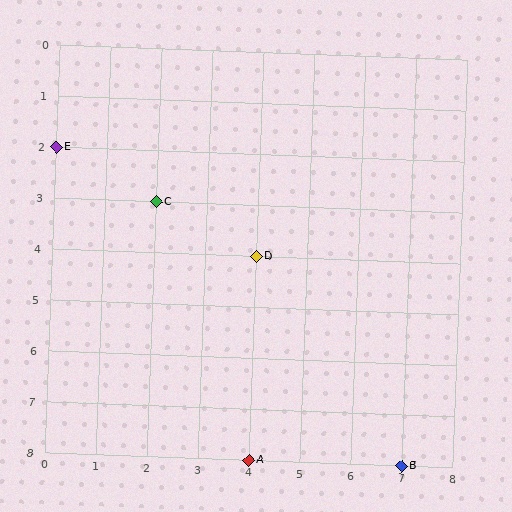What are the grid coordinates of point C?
Point C is at grid coordinates (2, 3).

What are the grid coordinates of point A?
Point A is at grid coordinates (4, 8).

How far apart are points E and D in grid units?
Points E and D are 4 columns and 2 rows apart (about 4.5 grid units diagonally).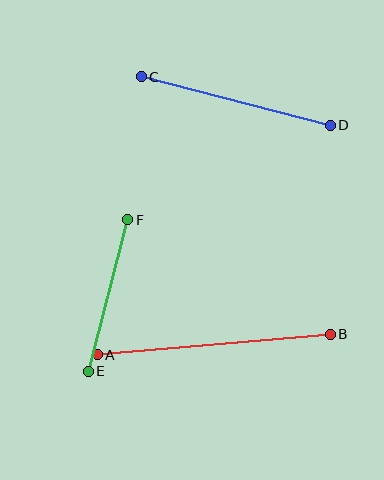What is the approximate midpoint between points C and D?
The midpoint is at approximately (236, 101) pixels.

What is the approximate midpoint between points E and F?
The midpoint is at approximately (108, 296) pixels.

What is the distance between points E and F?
The distance is approximately 157 pixels.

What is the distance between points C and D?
The distance is approximately 195 pixels.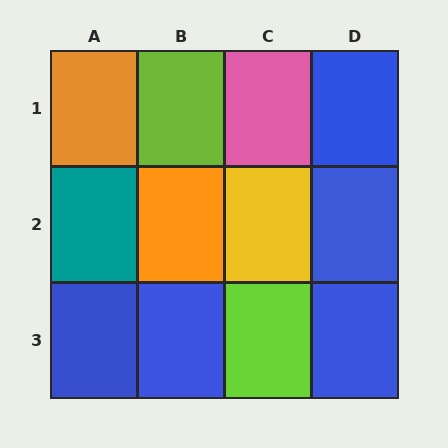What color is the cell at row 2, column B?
Orange.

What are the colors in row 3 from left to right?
Blue, blue, lime, blue.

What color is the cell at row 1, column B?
Lime.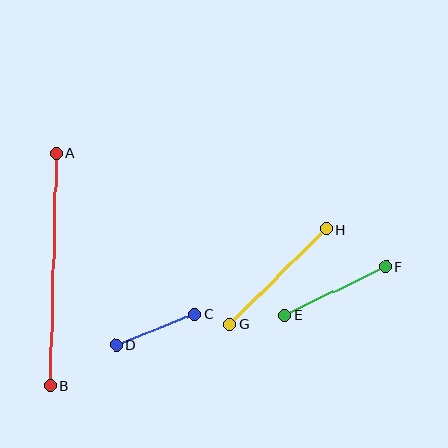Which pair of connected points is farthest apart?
Points A and B are farthest apart.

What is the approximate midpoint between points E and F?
The midpoint is at approximately (335, 291) pixels.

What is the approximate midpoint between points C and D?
The midpoint is at approximately (156, 329) pixels.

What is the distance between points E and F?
The distance is approximately 112 pixels.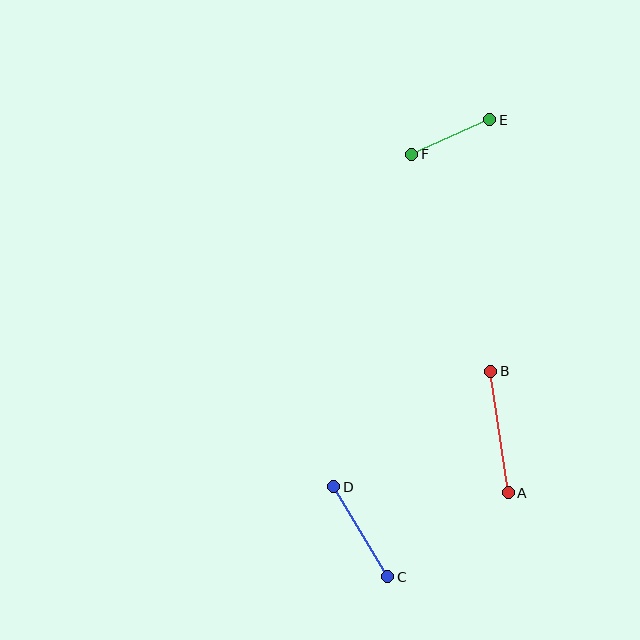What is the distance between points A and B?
The distance is approximately 123 pixels.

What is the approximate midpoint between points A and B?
The midpoint is at approximately (500, 432) pixels.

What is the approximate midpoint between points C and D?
The midpoint is at approximately (361, 532) pixels.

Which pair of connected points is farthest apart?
Points A and B are farthest apart.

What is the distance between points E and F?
The distance is approximately 85 pixels.